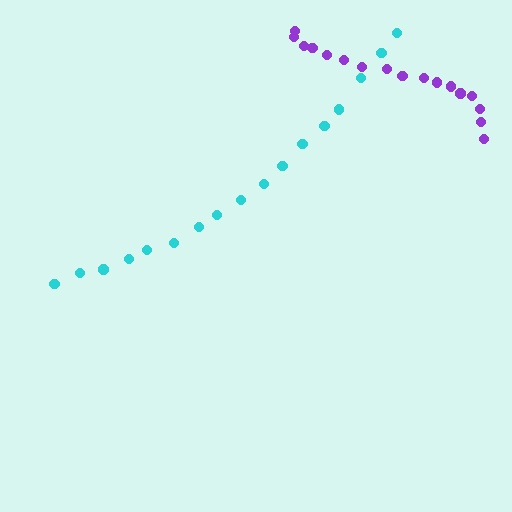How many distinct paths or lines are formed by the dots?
There are 2 distinct paths.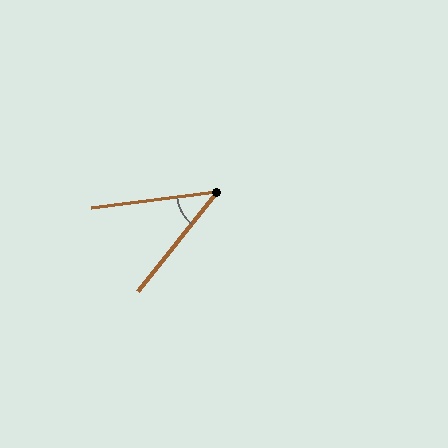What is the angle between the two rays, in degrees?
Approximately 44 degrees.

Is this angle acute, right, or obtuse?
It is acute.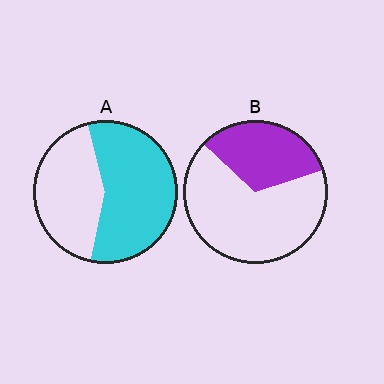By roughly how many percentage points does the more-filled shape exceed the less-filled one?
By roughly 25 percentage points (A over B).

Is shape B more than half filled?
No.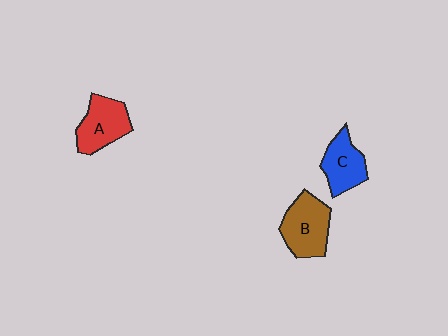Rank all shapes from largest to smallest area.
From largest to smallest: B (brown), A (red), C (blue).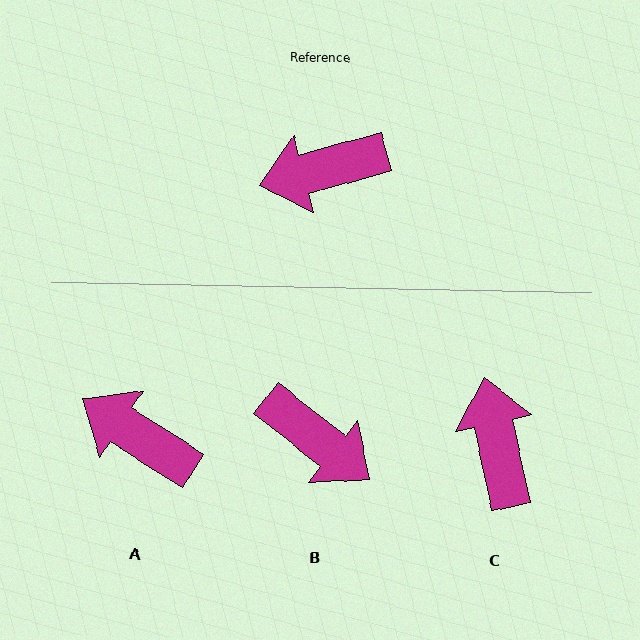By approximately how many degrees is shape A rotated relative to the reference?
Approximately 48 degrees clockwise.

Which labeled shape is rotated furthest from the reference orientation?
B, about 127 degrees away.